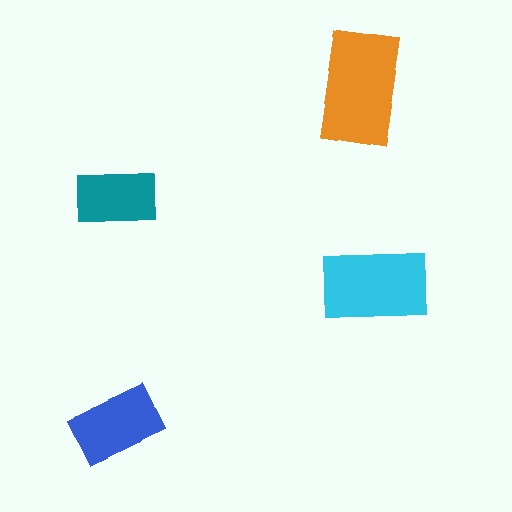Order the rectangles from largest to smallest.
the orange one, the cyan one, the blue one, the teal one.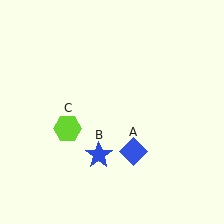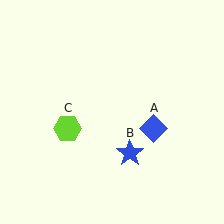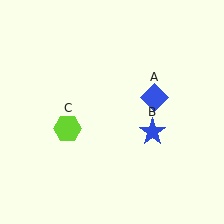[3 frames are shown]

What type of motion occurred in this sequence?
The blue diamond (object A), blue star (object B) rotated counterclockwise around the center of the scene.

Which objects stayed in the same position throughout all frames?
Lime hexagon (object C) remained stationary.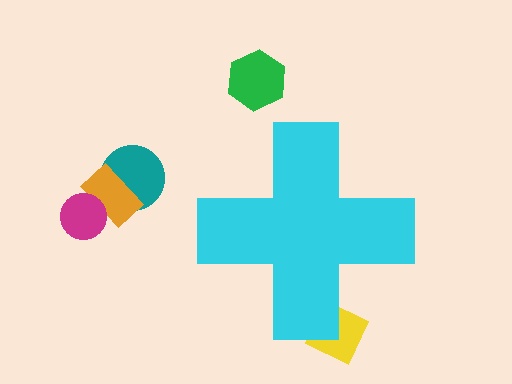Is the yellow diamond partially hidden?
Yes, the yellow diamond is partially hidden behind the cyan cross.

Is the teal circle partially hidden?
No, the teal circle is fully visible.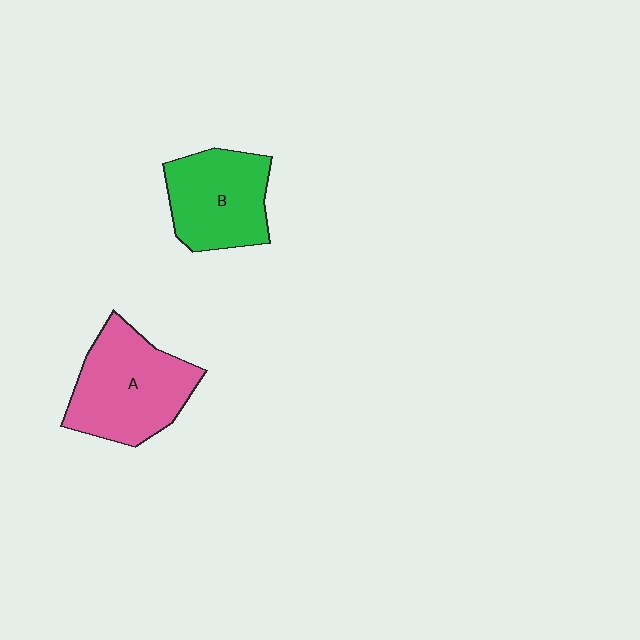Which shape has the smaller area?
Shape B (green).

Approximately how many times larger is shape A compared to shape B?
Approximately 1.2 times.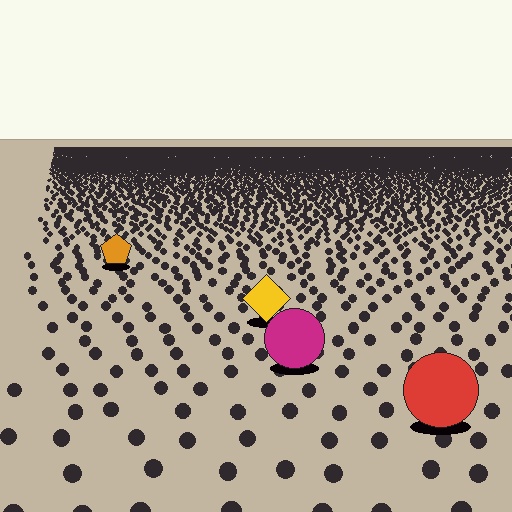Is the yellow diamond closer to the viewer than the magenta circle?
No. The magenta circle is closer — you can tell from the texture gradient: the ground texture is coarser near it.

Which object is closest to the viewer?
The red circle is closest. The texture marks near it are larger and more spread out.